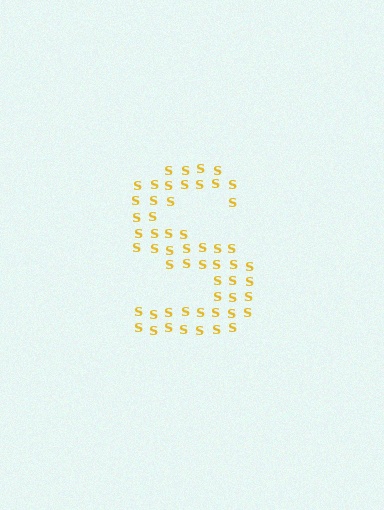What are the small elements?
The small elements are letter S's.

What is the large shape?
The large shape is the letter S.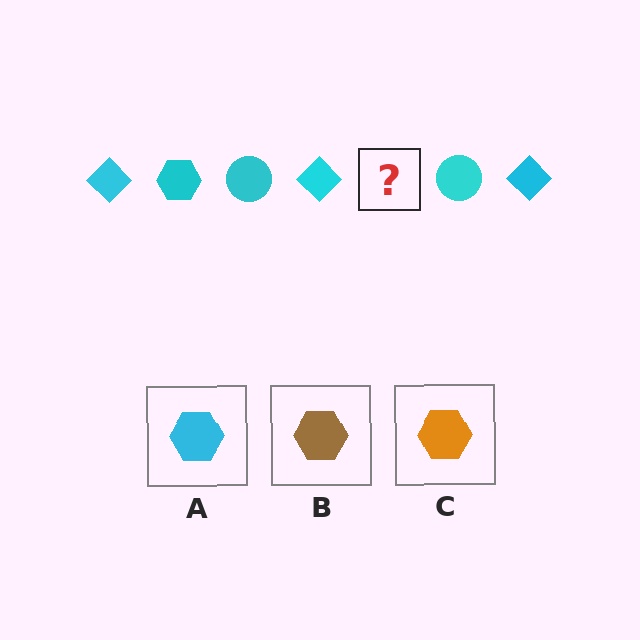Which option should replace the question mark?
Option A.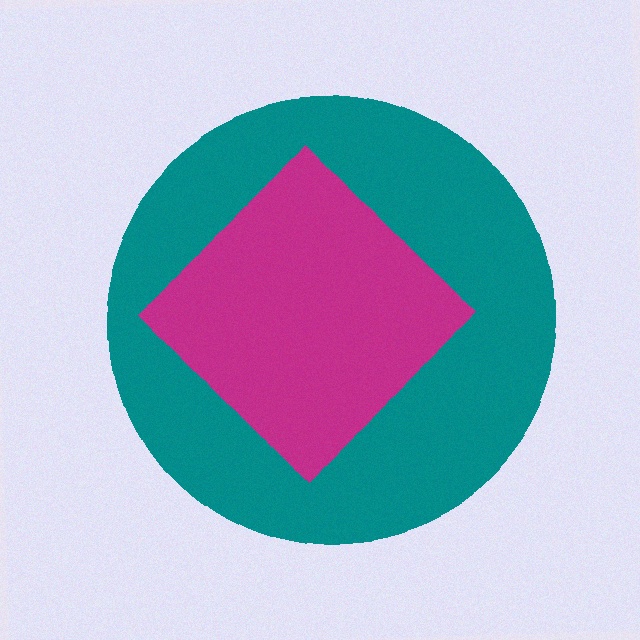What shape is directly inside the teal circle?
The magenta diamond.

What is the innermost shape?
The magenta diamond.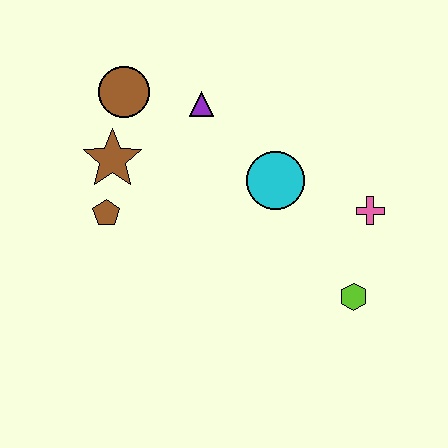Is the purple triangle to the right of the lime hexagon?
No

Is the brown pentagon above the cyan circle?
No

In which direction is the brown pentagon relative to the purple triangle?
The brown pentagon is below the purple triangle.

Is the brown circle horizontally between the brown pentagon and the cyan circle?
Yes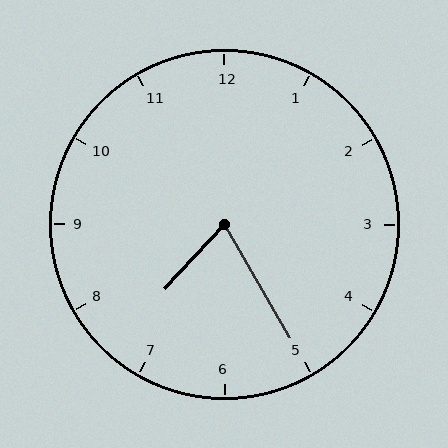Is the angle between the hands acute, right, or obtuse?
It is acute.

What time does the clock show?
7:25.